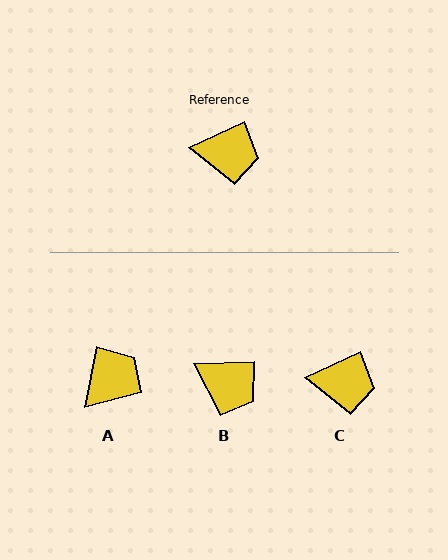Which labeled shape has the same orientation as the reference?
C.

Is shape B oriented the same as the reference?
No, it is off by about 23 degrees.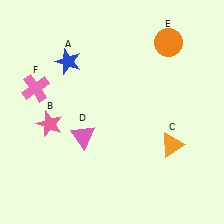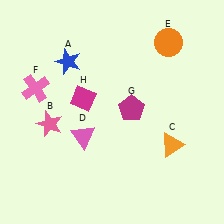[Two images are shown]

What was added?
A magenta pentagon (G), a magenta diamond (H) were added in Image 2.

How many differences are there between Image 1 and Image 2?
There are 2 differences between the two images.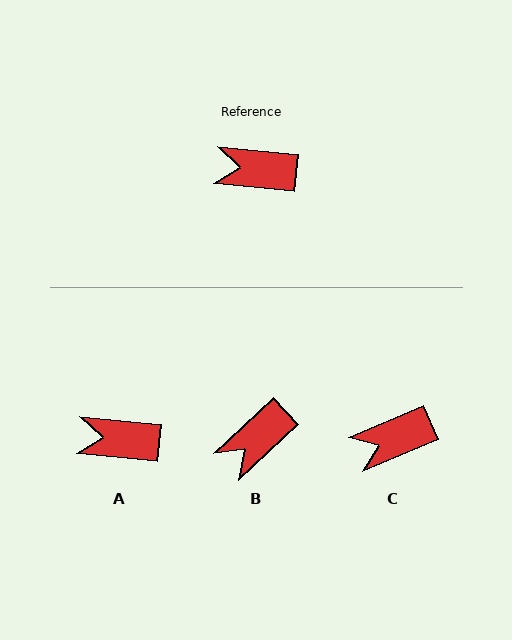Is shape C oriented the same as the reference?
No, it is off by about 29 degrees.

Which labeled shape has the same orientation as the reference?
A.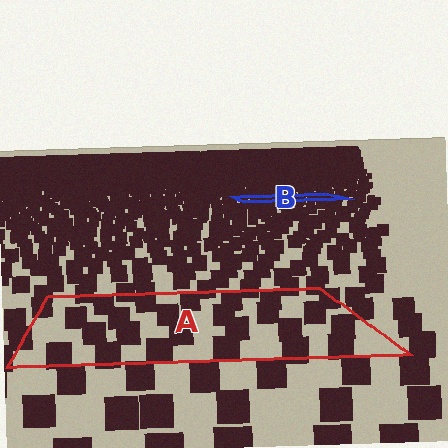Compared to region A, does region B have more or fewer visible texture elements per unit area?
Region B has more texture elements per unit area — they are packed more densely because it is farther away.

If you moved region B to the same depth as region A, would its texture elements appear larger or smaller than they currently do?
They would appear larger. At a closer depth, the same texture elements are projected at a bigger on-screen size.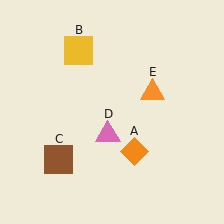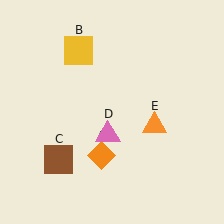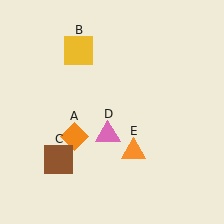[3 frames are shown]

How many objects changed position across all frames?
2 objects changed position: orange diamond (object A), orange triangle (object E).